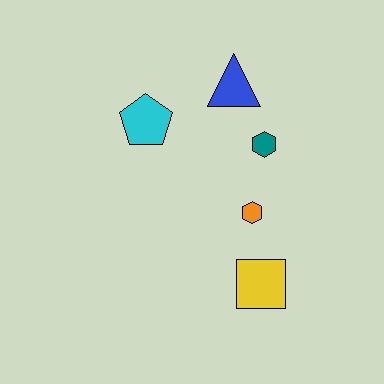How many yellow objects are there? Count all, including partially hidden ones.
There is 1 yellow object.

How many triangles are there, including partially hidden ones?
There is 1 triangle.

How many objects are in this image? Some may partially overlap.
There are 5 objects.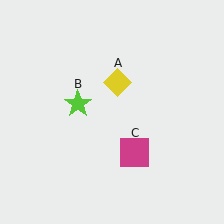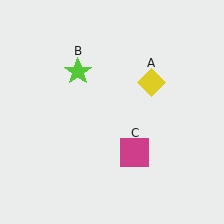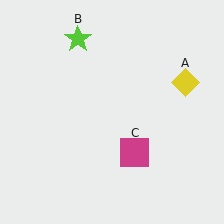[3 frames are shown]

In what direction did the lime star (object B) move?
The lime star (object B) moved up.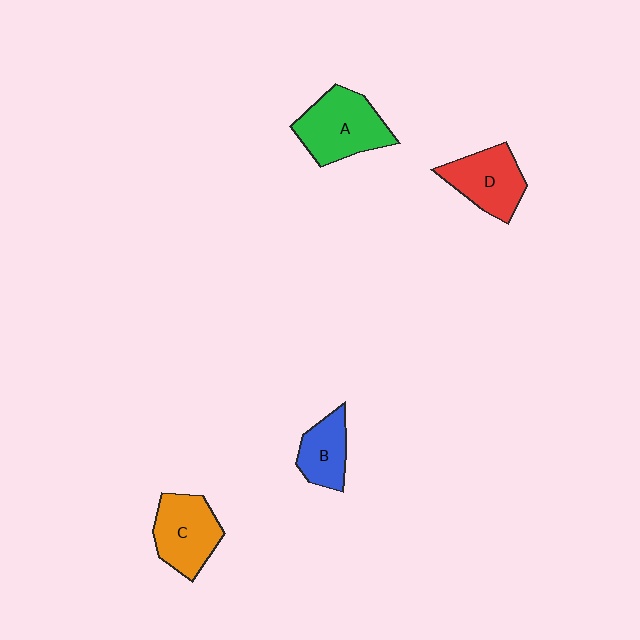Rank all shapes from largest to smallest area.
From largest to smallest: A (green), C (orange), D (red), B (blue).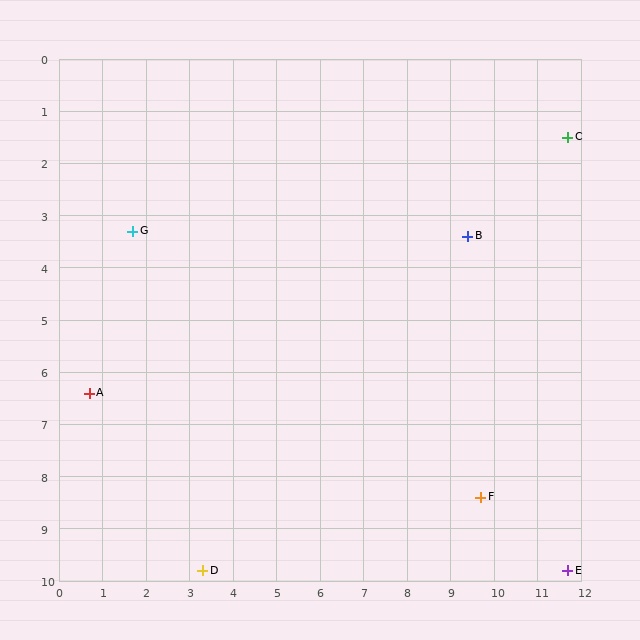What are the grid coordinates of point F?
Point F is at approximately (9.7, 8.4).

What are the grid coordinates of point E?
Point E is at approximately (11.7, 9.8).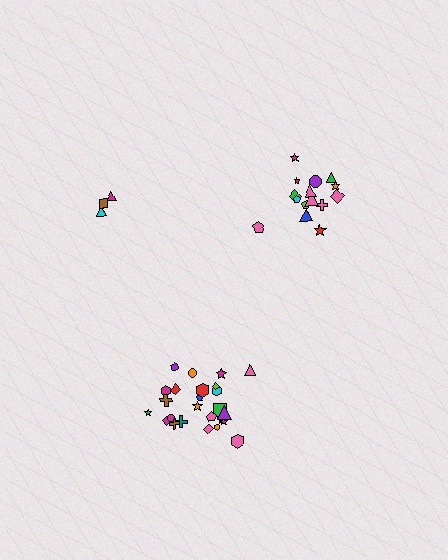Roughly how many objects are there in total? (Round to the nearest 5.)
Roughly 45 objects in total.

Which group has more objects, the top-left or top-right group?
The top-right group.